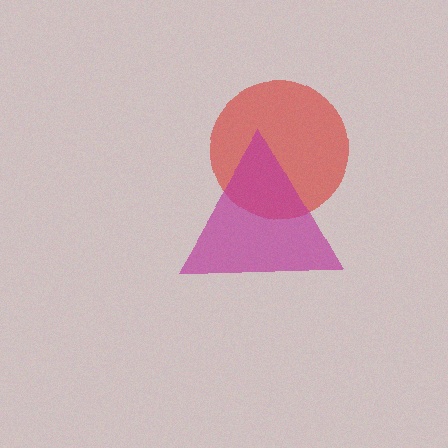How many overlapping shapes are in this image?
There are 2 overlapping shapes in the image.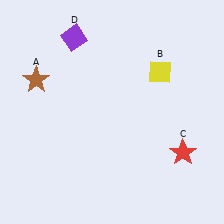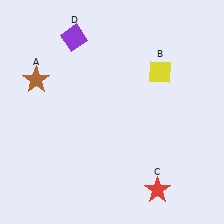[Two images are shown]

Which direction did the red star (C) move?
The red star (C) moved down.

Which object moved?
The red star (C) moved down.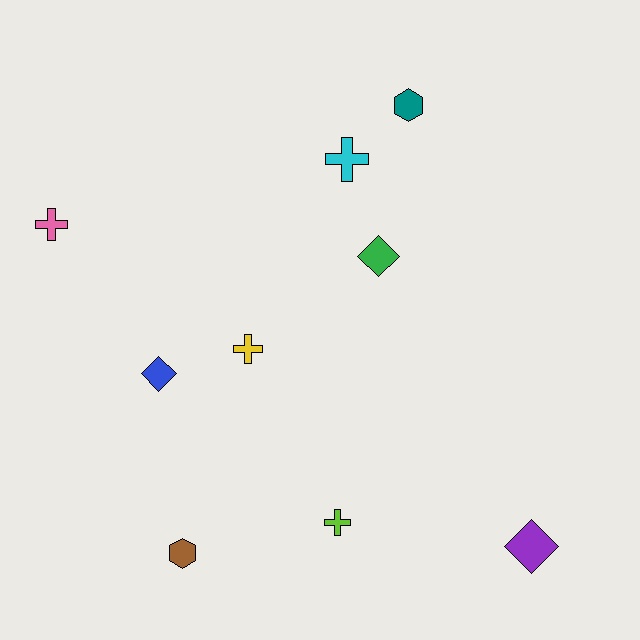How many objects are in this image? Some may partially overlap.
There are 9 objects.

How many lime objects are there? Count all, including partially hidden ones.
There is 1 lime object.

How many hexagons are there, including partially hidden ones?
There are 2 hexagons.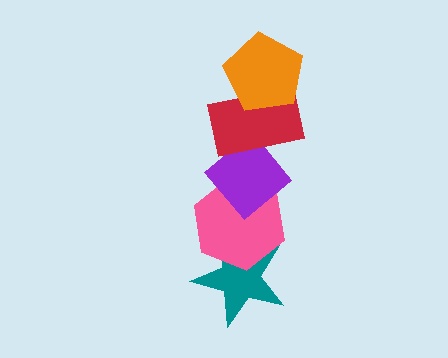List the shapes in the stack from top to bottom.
From top to bottom: the orange pentagon, the red rectangle, the purple diamond, the pink hexagon, the teal star.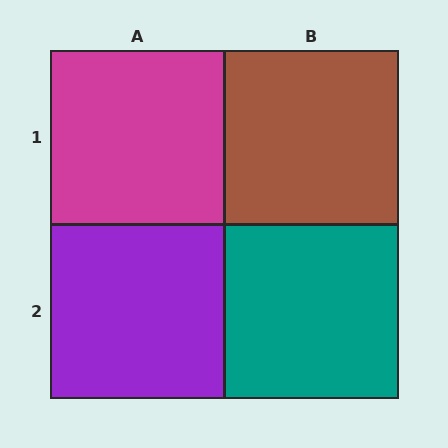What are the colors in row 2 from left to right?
Purple, teal.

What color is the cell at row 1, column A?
Magenta.